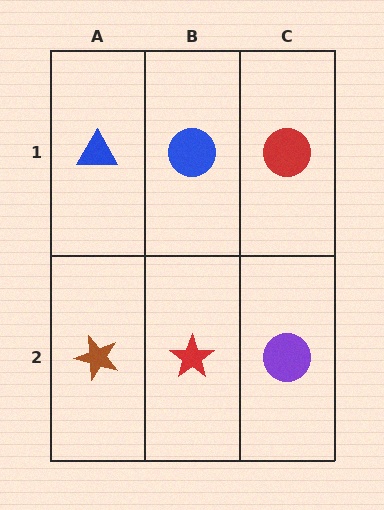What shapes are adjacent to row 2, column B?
A blue circle (row 1, column B), a brown star (row 2, column A), a purple circle (row 2, column C).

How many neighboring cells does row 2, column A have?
2.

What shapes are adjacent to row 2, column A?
A blue triangle (row 1, column A), a red star (row 2, column B).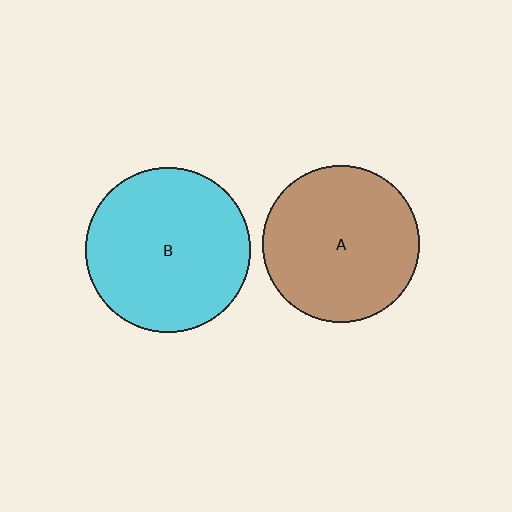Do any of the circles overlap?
No, none of the circles overlap.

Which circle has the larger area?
Circle B (cyan).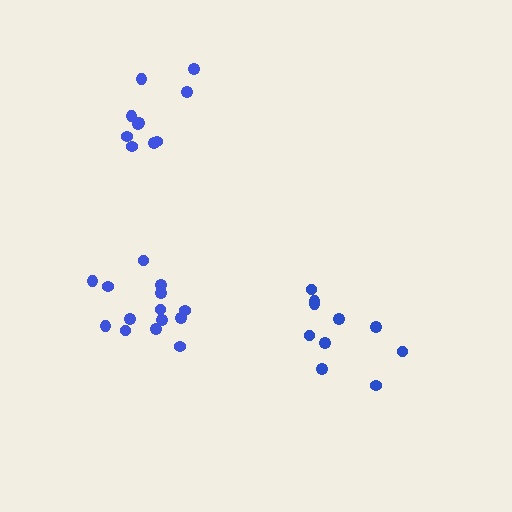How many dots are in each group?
Group 1: 10 dots, Group 2: 10 dots, Group 3: 14 dots (34 total).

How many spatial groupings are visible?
There are 3 spatial groupings.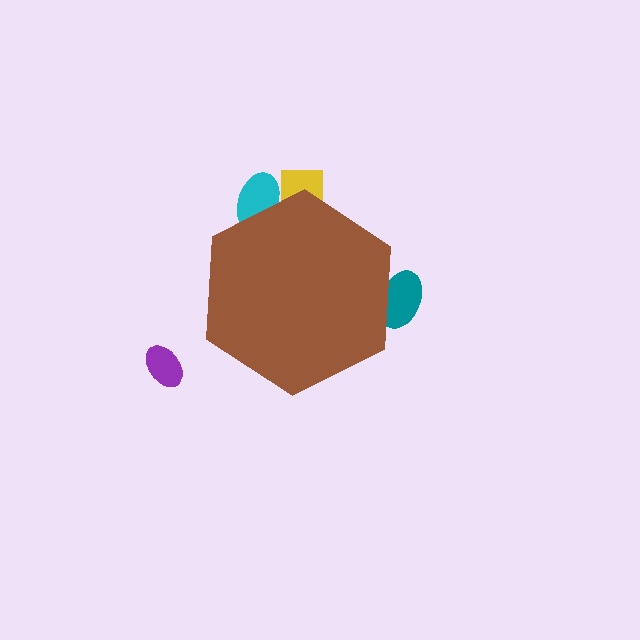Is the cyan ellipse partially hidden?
Yes, the cyan ellipse is partially hidden behind the brown hexagon.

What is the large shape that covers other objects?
A brown hexagon.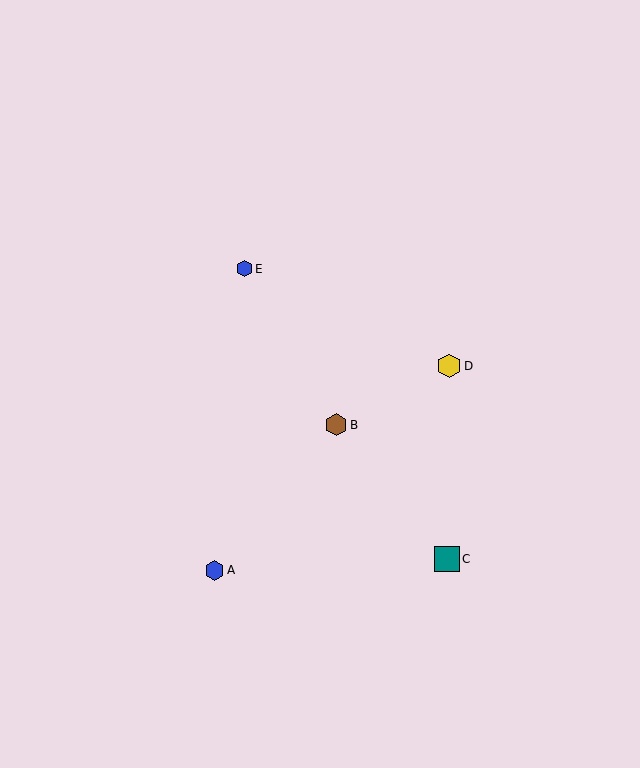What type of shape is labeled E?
Shape E is a blue hexagon.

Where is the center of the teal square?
The center of the teal square is at (447, 559).